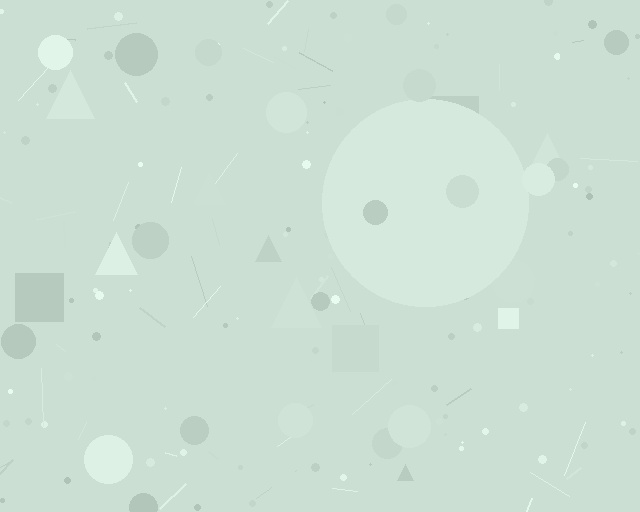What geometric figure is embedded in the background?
A circle is embedded in the background.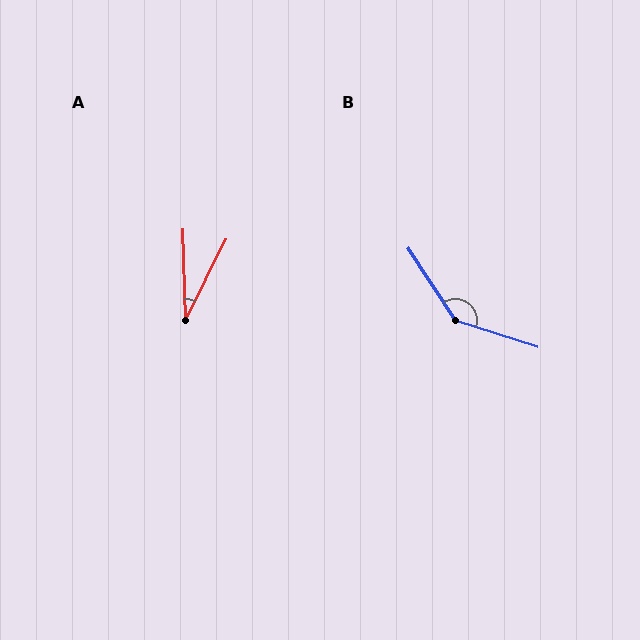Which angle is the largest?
B, at approximately 141 degrees.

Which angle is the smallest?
A, at approximately 28 degrees.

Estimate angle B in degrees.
Approximately 141 degrees.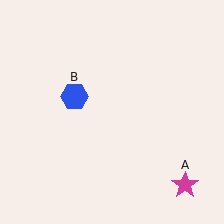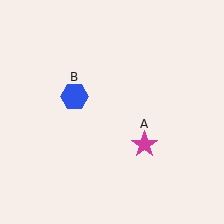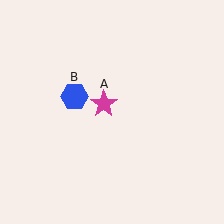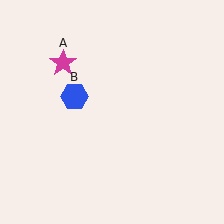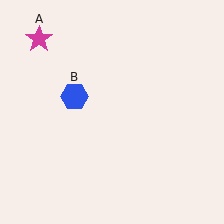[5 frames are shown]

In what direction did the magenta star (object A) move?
The magenta star (object A) moved up and to the left.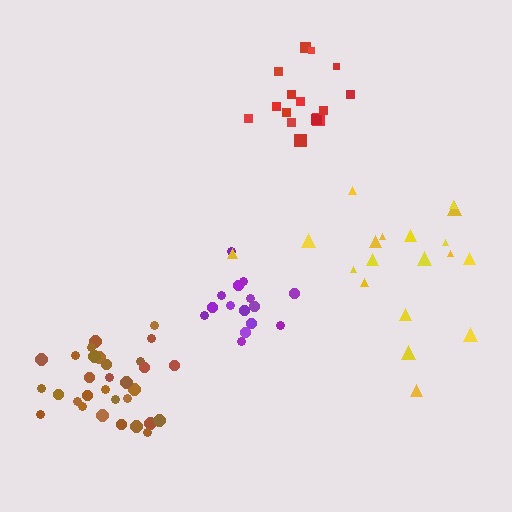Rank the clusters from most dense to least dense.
brown, purple, red, yellow.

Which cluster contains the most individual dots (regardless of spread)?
Brown (33).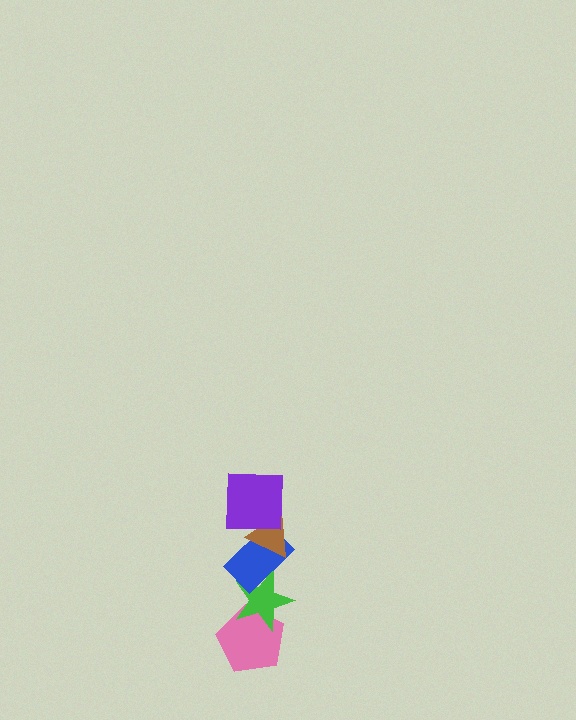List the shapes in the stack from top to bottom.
From top to bottom: the purple square, the brown triangle, the blue rectangle, the green star, the pink pentagon.